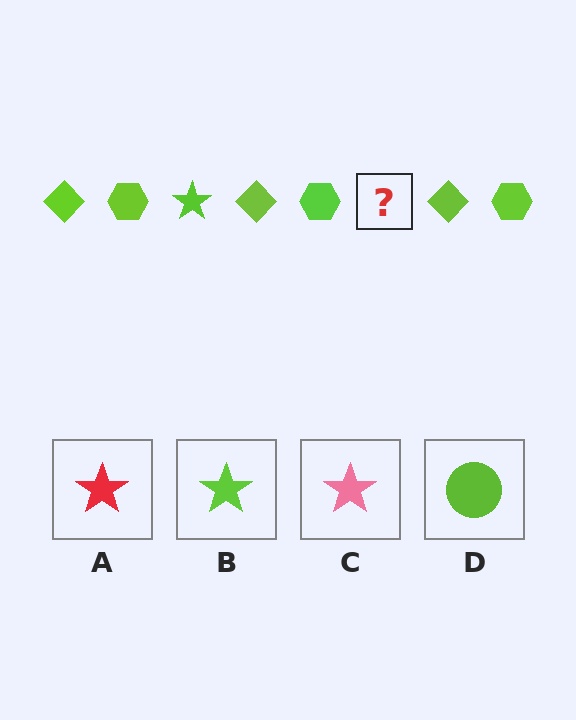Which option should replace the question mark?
Option B.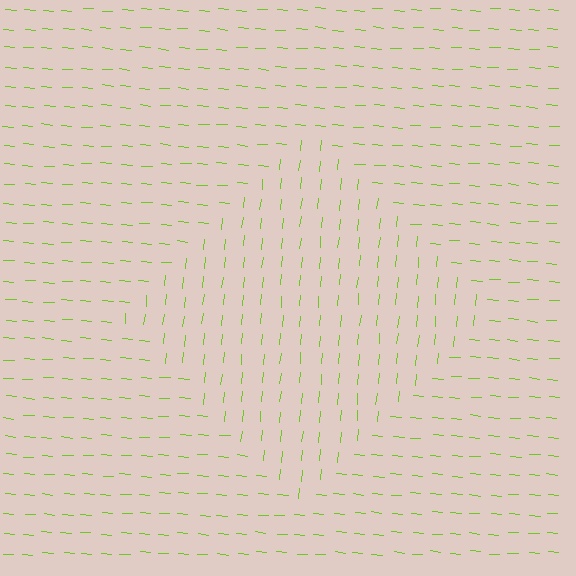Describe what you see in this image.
The image is filled with small lime line segments. A diamond region in the image has lines oriented differently from the surrounding lines, creating a visible texture boundary.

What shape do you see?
I see a diamond.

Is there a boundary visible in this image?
Yes, there is a texture boundary formed by a change in line orientation.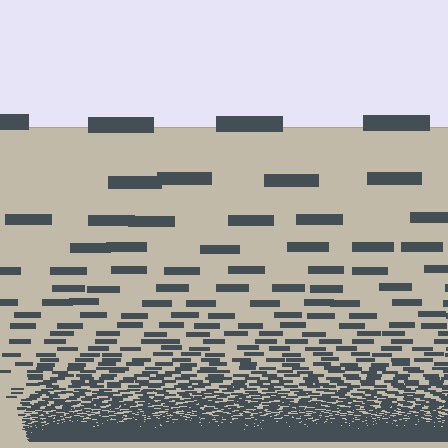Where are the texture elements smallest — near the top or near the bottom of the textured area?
Near the bottom.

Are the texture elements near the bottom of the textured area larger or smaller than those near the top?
Smaller. The gradient is inverted — elements near the bottom are smaller and denser.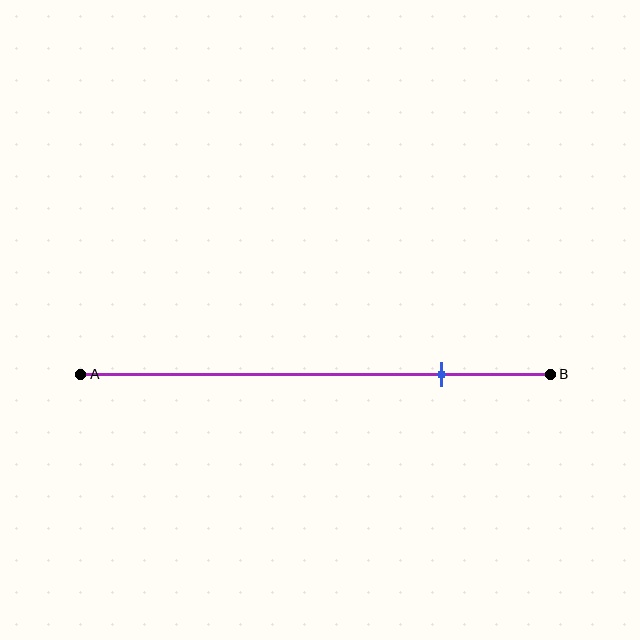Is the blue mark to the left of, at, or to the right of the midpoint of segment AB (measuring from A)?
The blue mark is to the right of the midpoint of segment AB.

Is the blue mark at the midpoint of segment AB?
No, the mark is at about 75% from A, not at the 50% midpoint.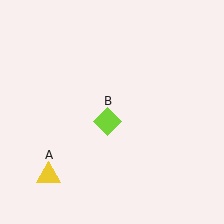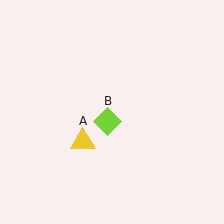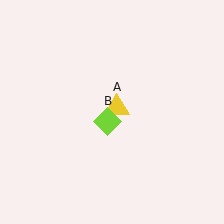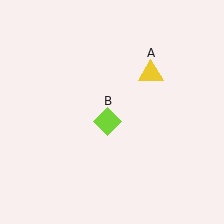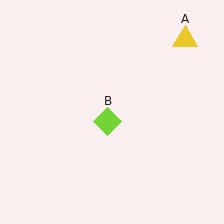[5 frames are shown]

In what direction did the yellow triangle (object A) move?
The yellow triangle (object A) moved up and to the right.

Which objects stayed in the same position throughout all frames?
Lime diamond (object B) remained stationary.